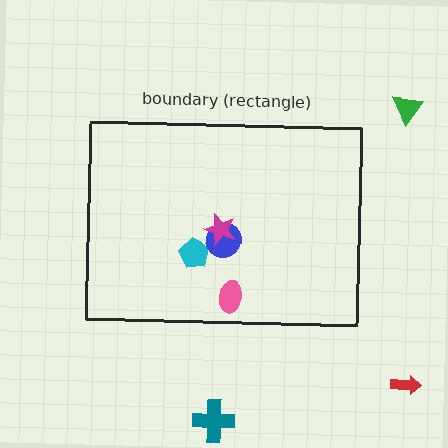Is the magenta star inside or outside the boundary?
Inside.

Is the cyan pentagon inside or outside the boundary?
Inside.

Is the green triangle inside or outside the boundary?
Outside.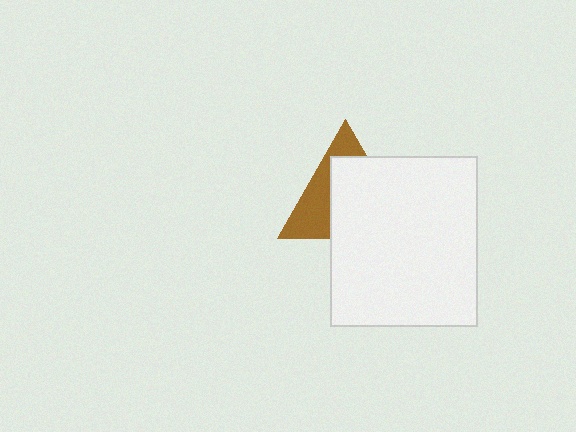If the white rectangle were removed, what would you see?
You would see the complete brown triangle.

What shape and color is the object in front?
The object in front is a white rectangle.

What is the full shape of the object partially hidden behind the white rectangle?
The partially hidden object is a brown triangle.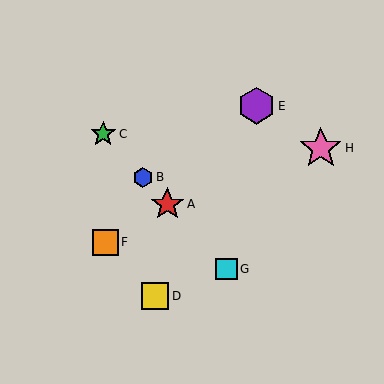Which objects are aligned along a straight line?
Objects A, B, C, G are aligned along a straight line.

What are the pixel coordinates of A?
Object A is at (167, 204).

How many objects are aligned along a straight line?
4 objects (A, B, C, G) are aligned along a straight line.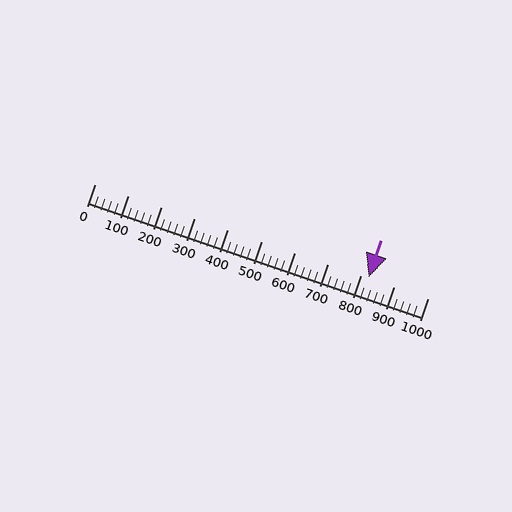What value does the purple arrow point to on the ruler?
The purple arrow points to approximately 823.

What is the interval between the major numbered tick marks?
The major tick marks are spaced 100 units apart.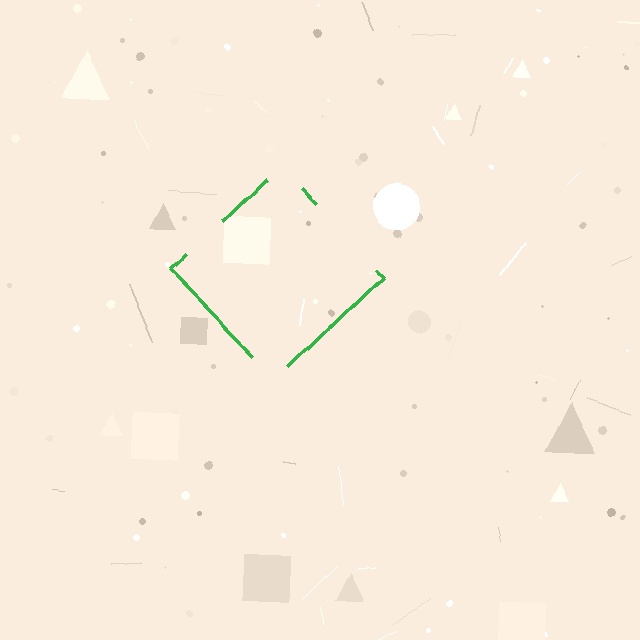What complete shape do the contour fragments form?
The contour fragments form a diamond.